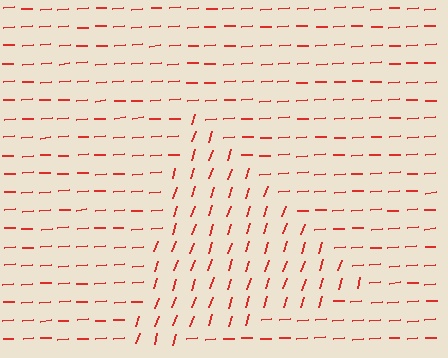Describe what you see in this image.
The image is filled with small red line segments. A triangle region in the image has lines oriented differently from the surrounding lines, creating a visible texture boundary.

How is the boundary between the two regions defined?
The boundary is defined purely by a change in line orientation (approximately 68 degrees difference). All lines are the same color and thickness.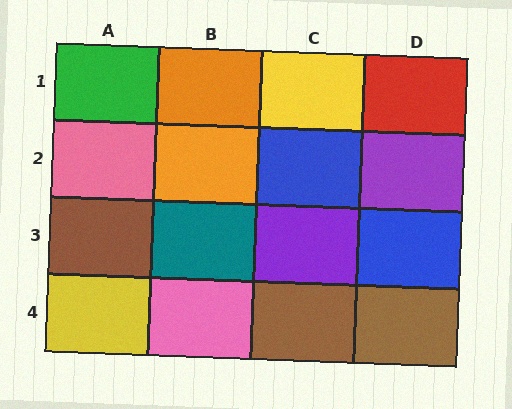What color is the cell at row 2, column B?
Orange.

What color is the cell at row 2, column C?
Blue.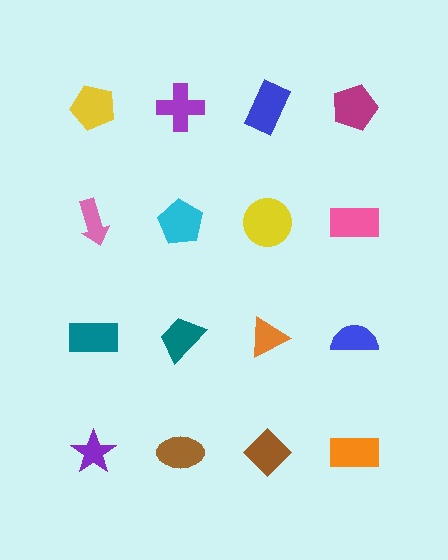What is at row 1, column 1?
A yellow pentagon.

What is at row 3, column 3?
An orange triangle.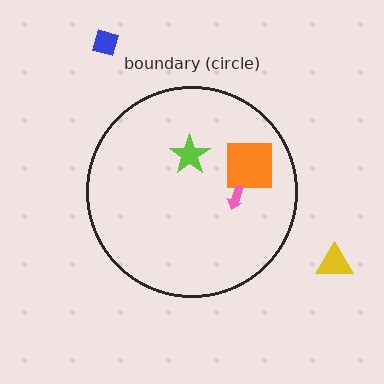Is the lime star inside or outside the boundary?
Inside.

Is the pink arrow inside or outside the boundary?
Inside.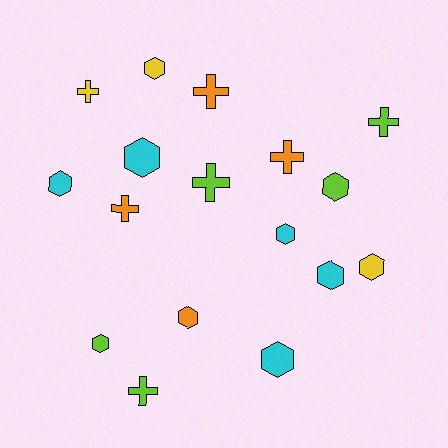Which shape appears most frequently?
Hexagon, with 10 objects.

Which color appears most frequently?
Cyan, with 5 objects.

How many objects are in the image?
There are 17 objects.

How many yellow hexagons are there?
There are 2 yellow hexagons.